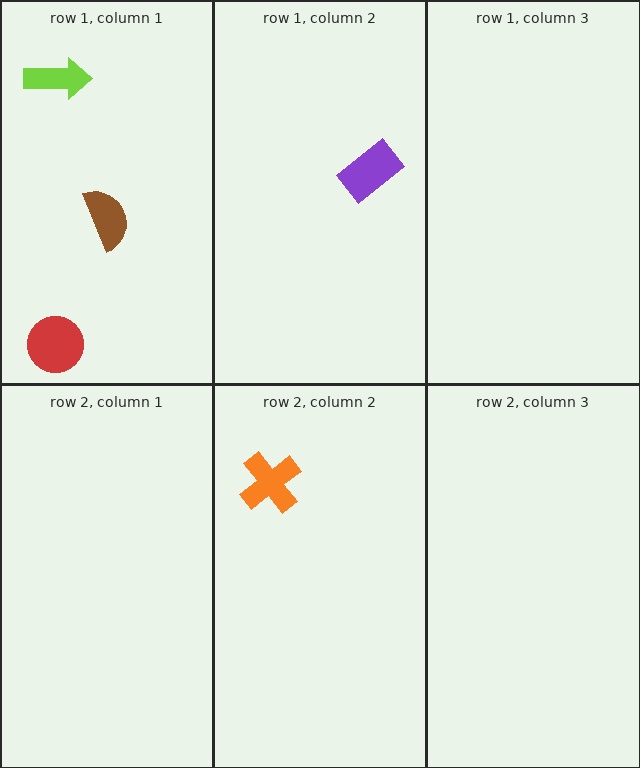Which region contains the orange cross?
The row 2, column 2 region.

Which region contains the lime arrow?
The row 1, column 1 region.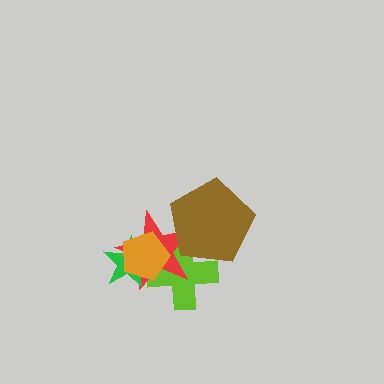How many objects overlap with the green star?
3 objects overlap with the green star.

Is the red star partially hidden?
Yes, it is partially covered by another shape.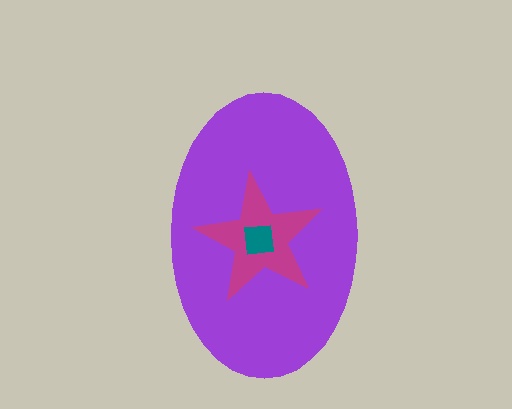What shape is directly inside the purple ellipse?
The magenta star.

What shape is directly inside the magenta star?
The teal square.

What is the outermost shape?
The purple ellipse.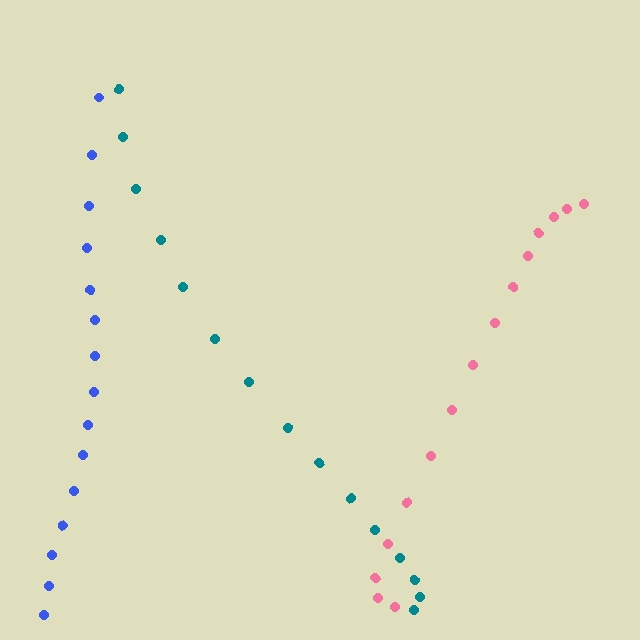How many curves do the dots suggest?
There are 3 distinct paths.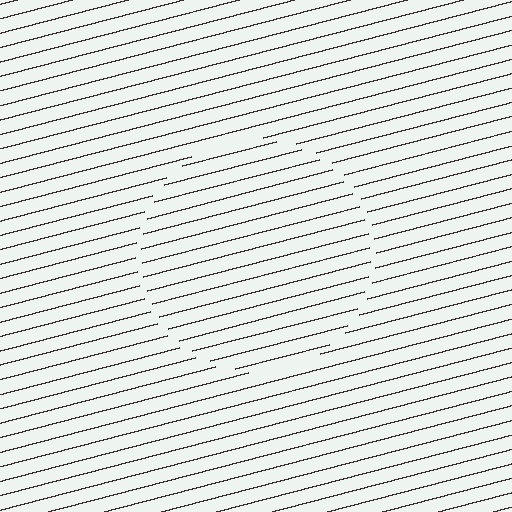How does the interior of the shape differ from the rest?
The interior of the shape contains the same grating, shifted by half a period — the contour is defined by the phase discontinuity where line-ends from the inner and outer gratings abut.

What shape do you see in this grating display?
An illusory circle. The interior of the shape contains the same grating, shifted by half a period — the contour is defined by the phase discontinuity where line-ends from the inner and outer gratings abut.